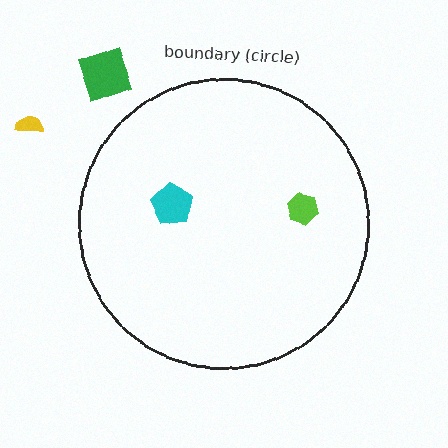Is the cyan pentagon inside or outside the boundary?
Inside.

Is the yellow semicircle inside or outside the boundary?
Outside.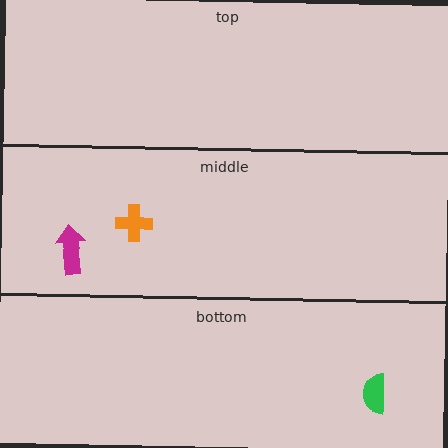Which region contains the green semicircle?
The bottom region.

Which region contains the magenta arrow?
The middle region.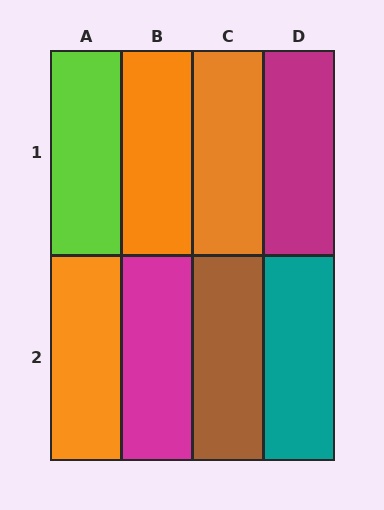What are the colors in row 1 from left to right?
Lime, orange, orange, magenta.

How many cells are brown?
1 cell is brown.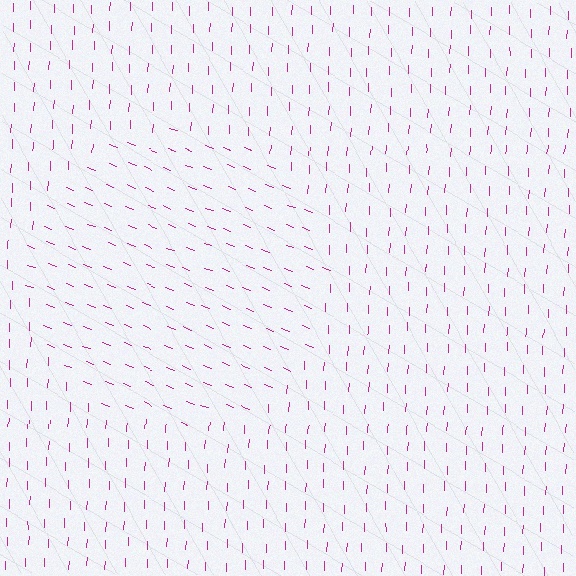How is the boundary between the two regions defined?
The boundary is defined purely by a change in line orientation (approximately 71 degrees difference). All lines are the same color and thickness.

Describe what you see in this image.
The image is filled with small magenta line segments. A circle region in the image has lines oriented differently from the surrounding lines, creating a visible texture boundary.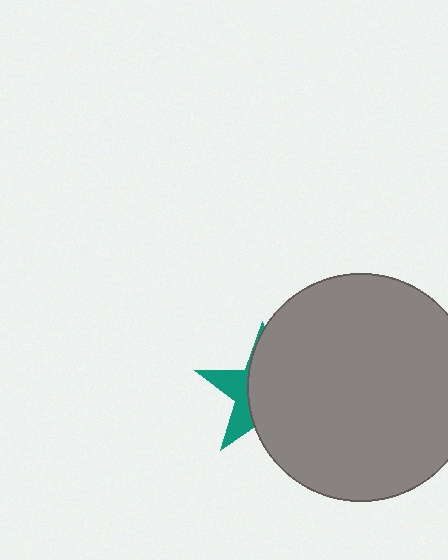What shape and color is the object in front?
The object in front is a gray circle.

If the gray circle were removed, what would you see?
You would see the complete teal star.